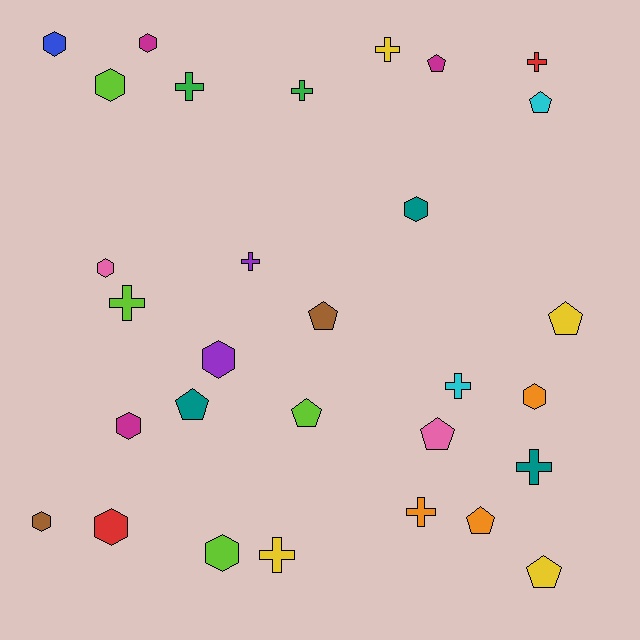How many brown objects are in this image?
There are 2 brown objects.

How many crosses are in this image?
There are 10 crosses.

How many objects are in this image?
There are 30 objects.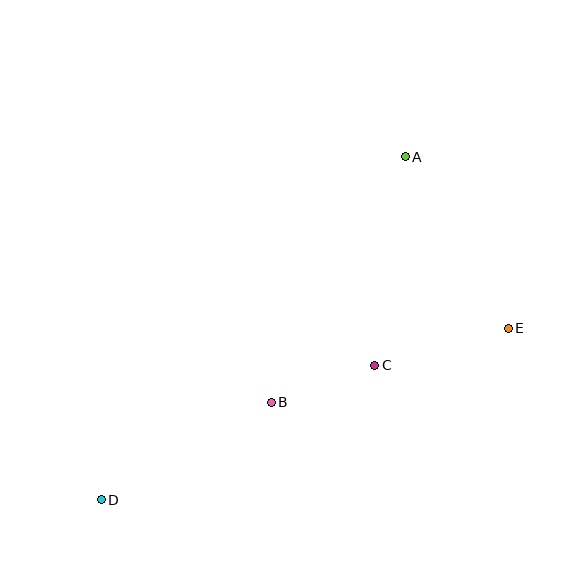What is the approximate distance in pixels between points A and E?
The distance between A and E is approximately 200 pixels.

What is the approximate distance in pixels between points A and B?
The distance between A and B is approximately 280 pixels.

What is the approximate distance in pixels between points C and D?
The distance between C and D is approximately 305 pixels.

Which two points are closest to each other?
Points B and C are closest to each other.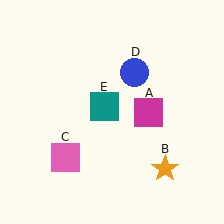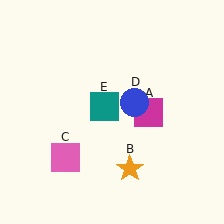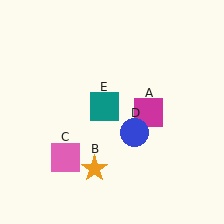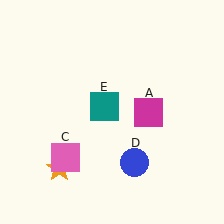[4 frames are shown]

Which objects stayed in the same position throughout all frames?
Magenta square (object A) and pink square (object C) and teal square (object E) remained stationary.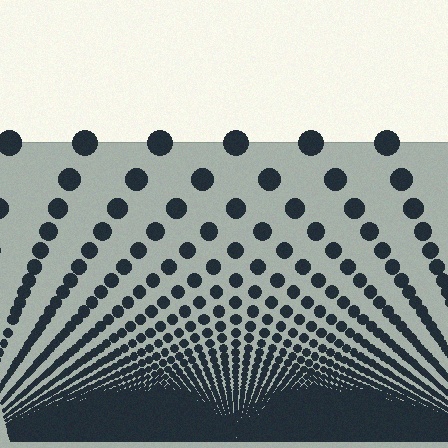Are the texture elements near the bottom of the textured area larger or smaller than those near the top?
Smaller. The gradient is inverted — elements near the bottom are smaller and denser.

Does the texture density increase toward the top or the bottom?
Density increases toward the bottom.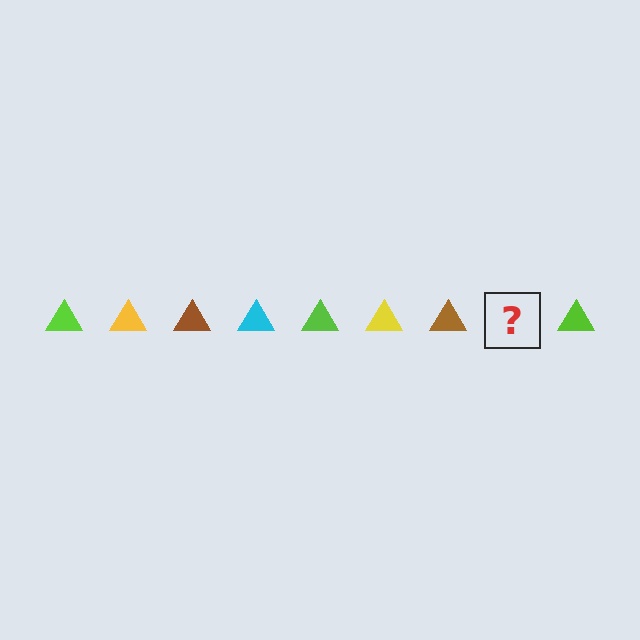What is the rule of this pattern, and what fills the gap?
The rule is that the pattern cycles through lime, yellow, brown, cyan triangles. The gap should be filled with a cyan triangle.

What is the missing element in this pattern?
The missing element is a cyan triangle.